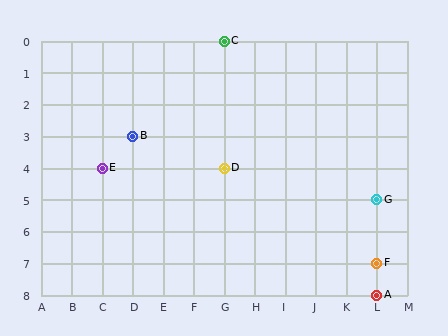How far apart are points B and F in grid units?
Points B and F are 8 columns and 4 rows apart (about 8.9 grid units diagonally).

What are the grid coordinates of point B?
Point B is at grid coordinates (D, 3).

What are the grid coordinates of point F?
Point F is at grid coordinates (L, 7).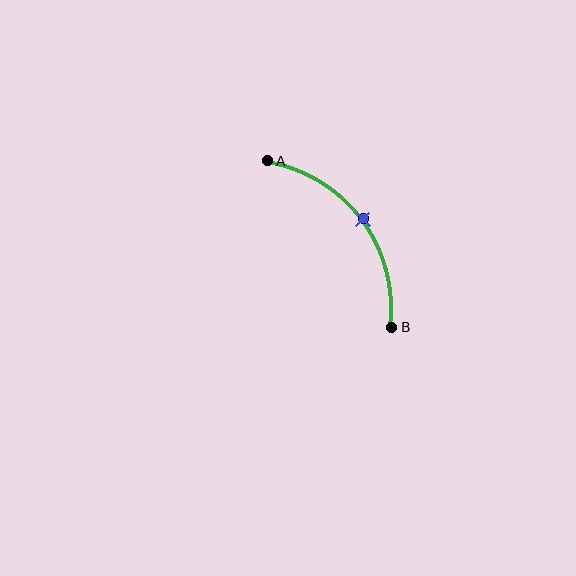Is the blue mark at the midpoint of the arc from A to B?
Yes. The blue mark lies on the arc at equal arc-length from both A and B — it is the arc midpoint.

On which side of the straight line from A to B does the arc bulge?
The arc bulges above and to the right of the straight line connecting A and B.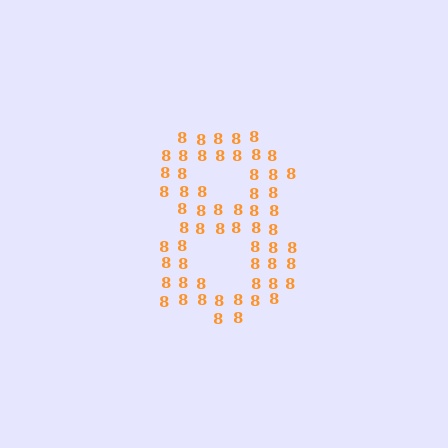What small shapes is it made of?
It is made of small digit 8's.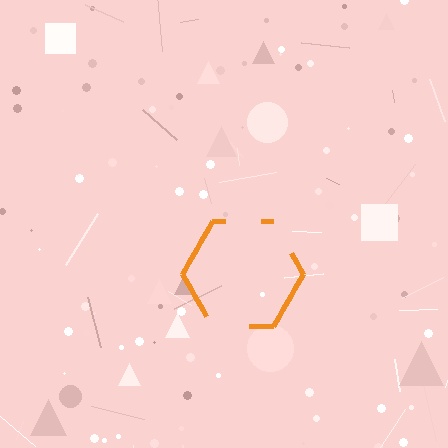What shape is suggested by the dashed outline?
The dashed outline suggests a hexagon.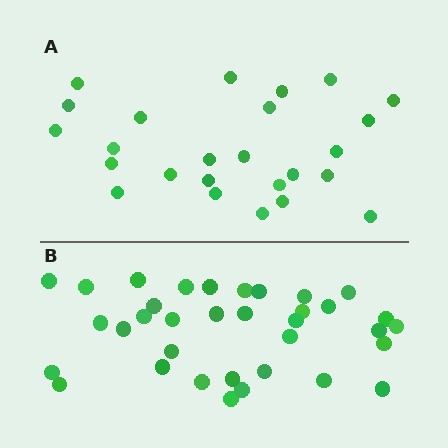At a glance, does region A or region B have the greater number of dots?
Region B (the bottom region) has more dots.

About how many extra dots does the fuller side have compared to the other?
Region B has roughly 10 or so more dots than region A.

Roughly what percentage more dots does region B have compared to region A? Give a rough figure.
About 40% more.